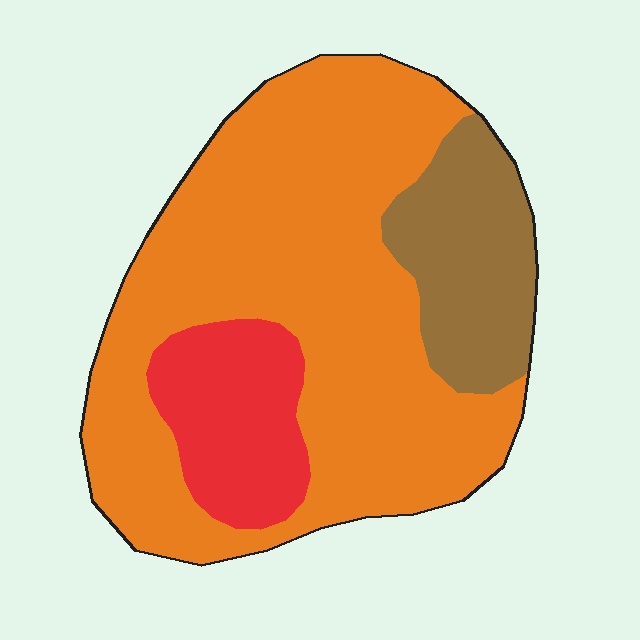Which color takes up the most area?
Orange, at roughly 70%.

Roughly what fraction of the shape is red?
Red takes up about one sixth (1/6) of the shape.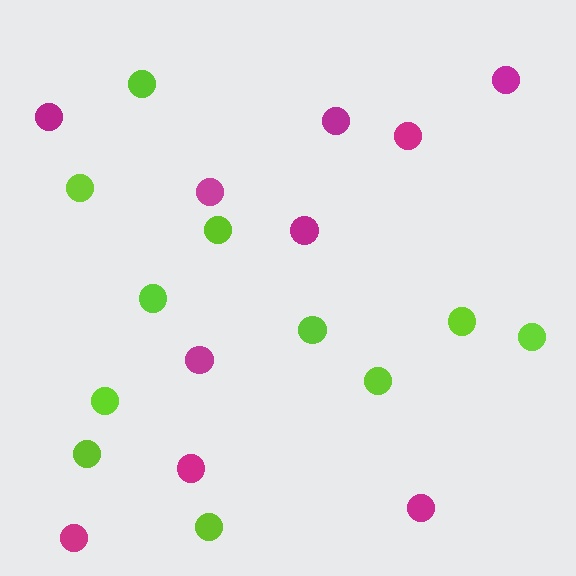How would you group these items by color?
There are 2 groups: one group of magenta circles (10) and one group of lime circles (11).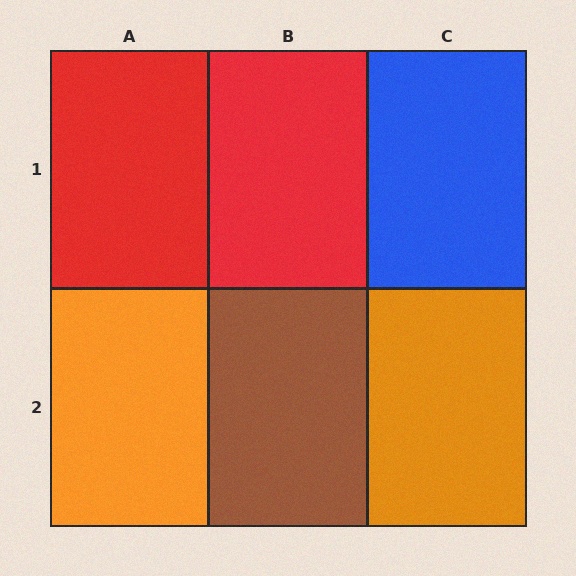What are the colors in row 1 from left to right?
Red, red, blue.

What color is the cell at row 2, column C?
Orange.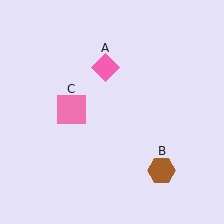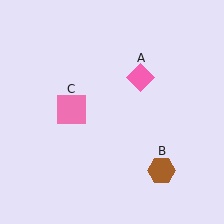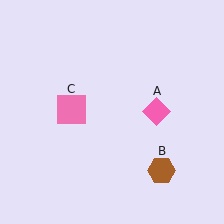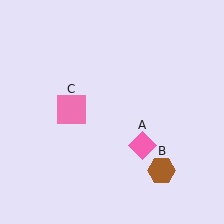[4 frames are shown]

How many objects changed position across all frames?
1 object changed position: pink diamond (object A).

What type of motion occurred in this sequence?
The pink diamond (object A) rotated clockwise around the center of the scene.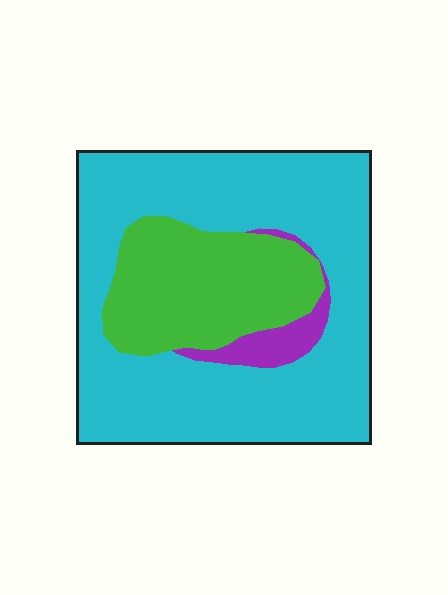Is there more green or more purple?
Green.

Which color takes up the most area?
Cyan, at roughly 70%.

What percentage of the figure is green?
Green takes up about one quarter (1/4) of the figure.